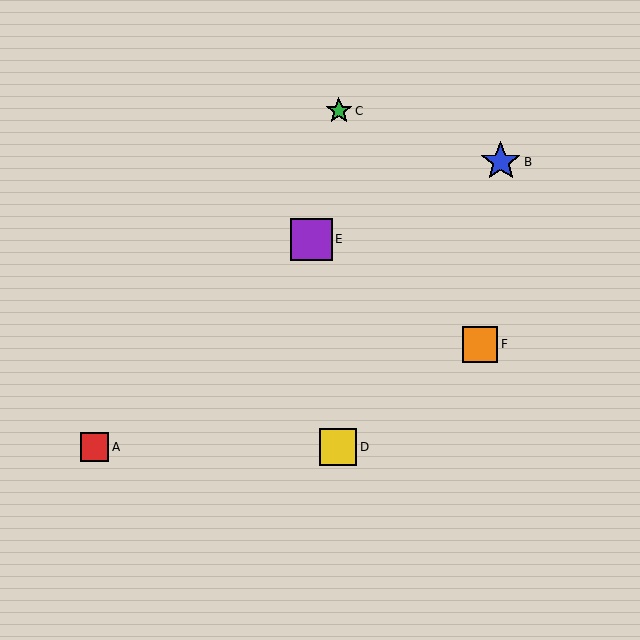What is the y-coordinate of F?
Object F is at y≈344.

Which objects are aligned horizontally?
Objects A, D are aligned horizontally.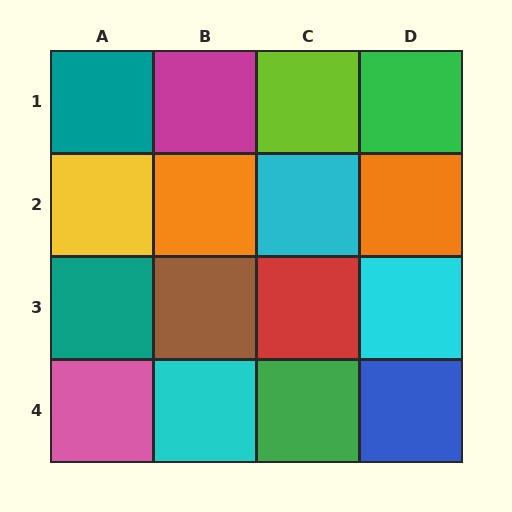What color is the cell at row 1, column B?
Magenta.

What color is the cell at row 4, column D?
Blue.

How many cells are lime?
1 cell is lime.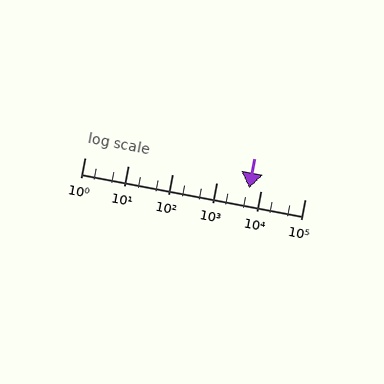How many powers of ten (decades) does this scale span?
The scale spans 5 decades, from 1 to 100000.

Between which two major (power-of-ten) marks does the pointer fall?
The pointer is between 1000 and 10000.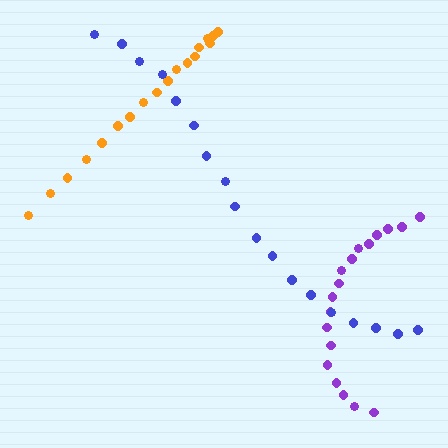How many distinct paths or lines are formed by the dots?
There are 3 distinct paths.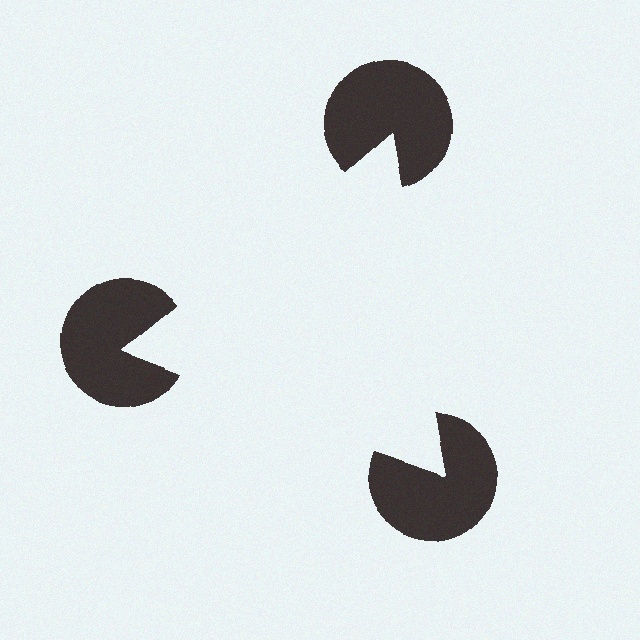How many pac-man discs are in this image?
There are 3 — one at each vertex of the illusory triangle.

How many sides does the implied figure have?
3 sides.